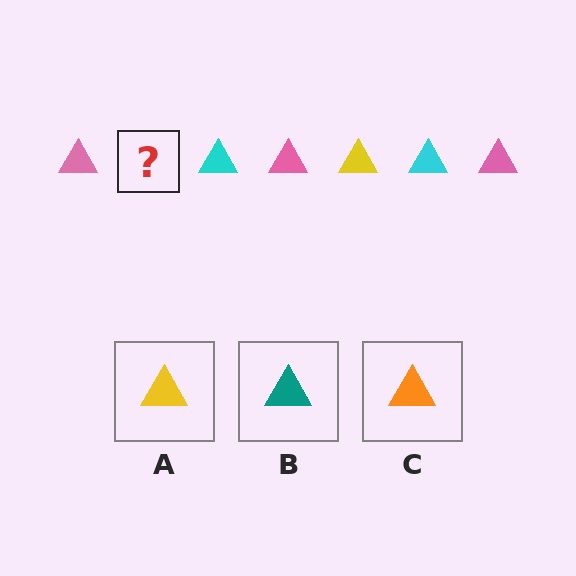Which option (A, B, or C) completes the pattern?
A.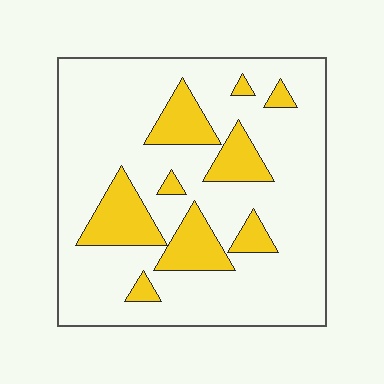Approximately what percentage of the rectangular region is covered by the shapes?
Approximately 20%.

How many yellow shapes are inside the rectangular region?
9.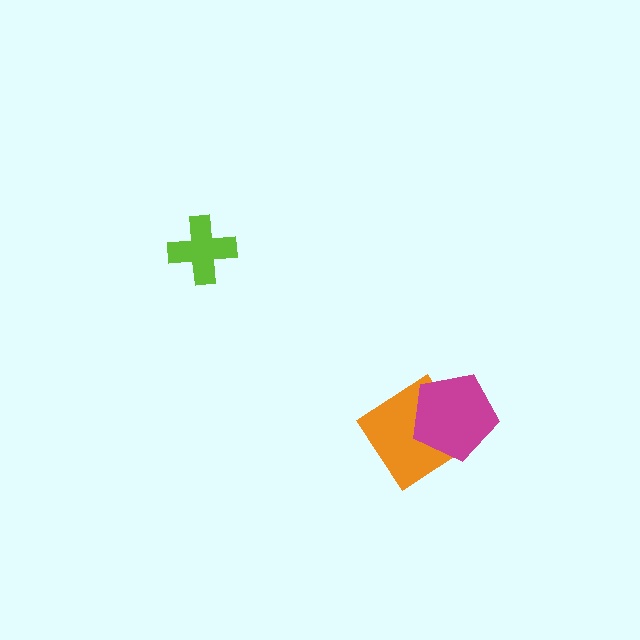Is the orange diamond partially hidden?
Yes, it is partially covered by another shape.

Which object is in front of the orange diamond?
The magenta pentagon is in front of the orange diamond.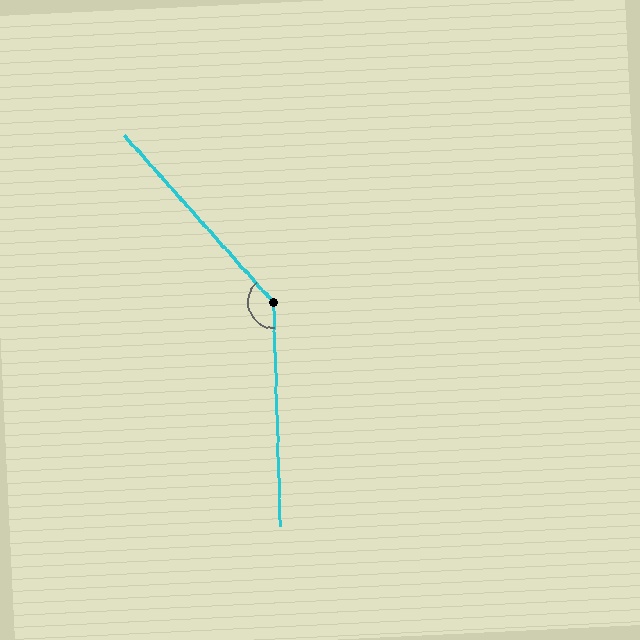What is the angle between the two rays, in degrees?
Approximately 140 degrees.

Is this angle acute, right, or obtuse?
It is obtuse.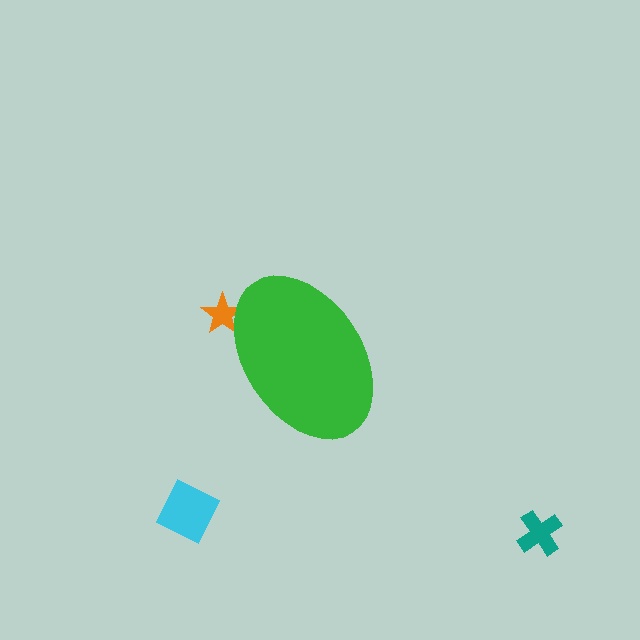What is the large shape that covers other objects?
A green ellipse.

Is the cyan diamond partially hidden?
No, the cyan diamond is fully visible.